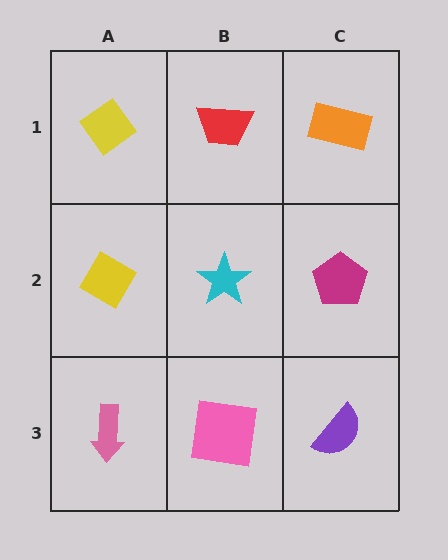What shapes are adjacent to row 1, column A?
A yellow diamond (row 2, column A), a red trapezoid (row 1, column B).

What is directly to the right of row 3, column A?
A pink square.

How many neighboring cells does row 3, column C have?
2.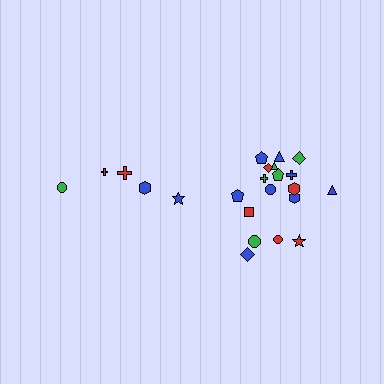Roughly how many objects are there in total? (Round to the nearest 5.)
Roughly 25 objects in total.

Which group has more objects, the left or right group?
The right group.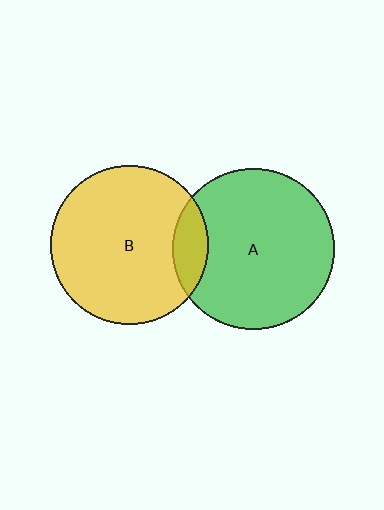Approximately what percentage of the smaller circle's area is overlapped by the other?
Approximately 10%.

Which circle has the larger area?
Circle A (green).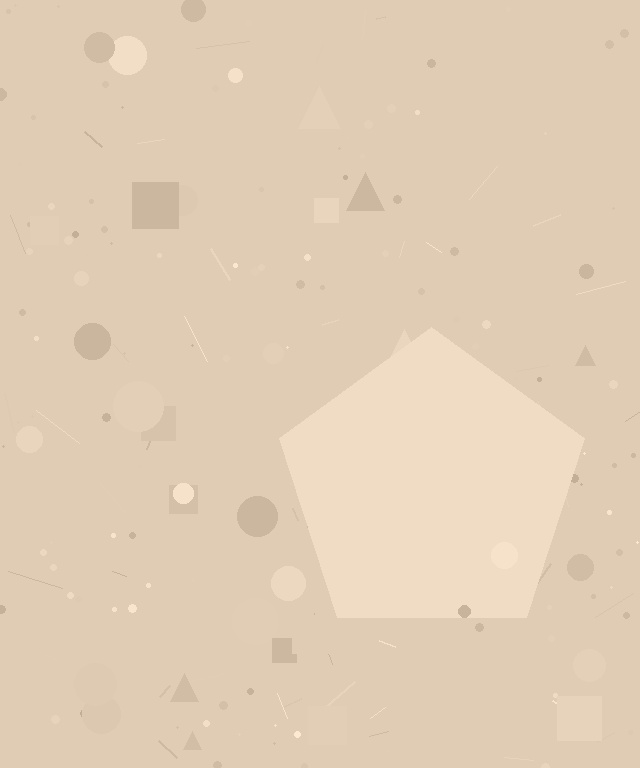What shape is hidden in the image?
A pentagon is hidden in the image.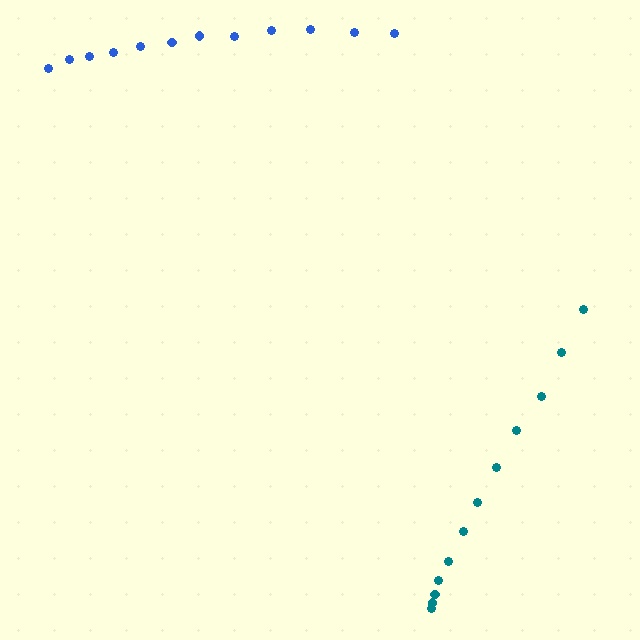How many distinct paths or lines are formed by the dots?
There are 2 distinct paths.